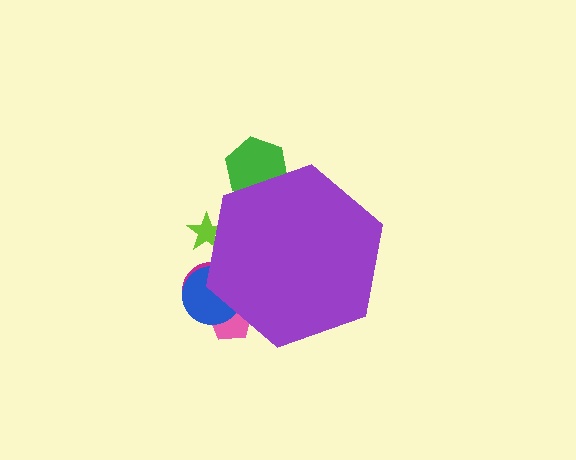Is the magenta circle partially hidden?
Yes, the magenta circle is partially hidden behind the purple hexagon.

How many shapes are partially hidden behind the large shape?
5 shapes are partially hidden.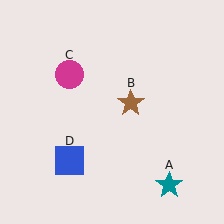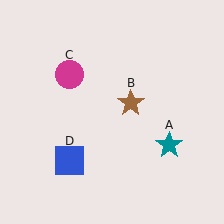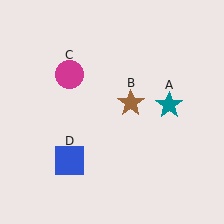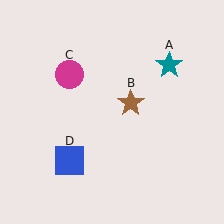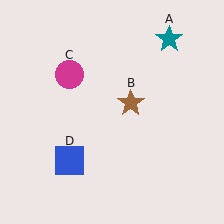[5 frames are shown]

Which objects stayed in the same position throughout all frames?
Brown star (object B) and magenta circle (object C) and blue square (object D) remained stationary.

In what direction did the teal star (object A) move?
The teal star (object A) moved up.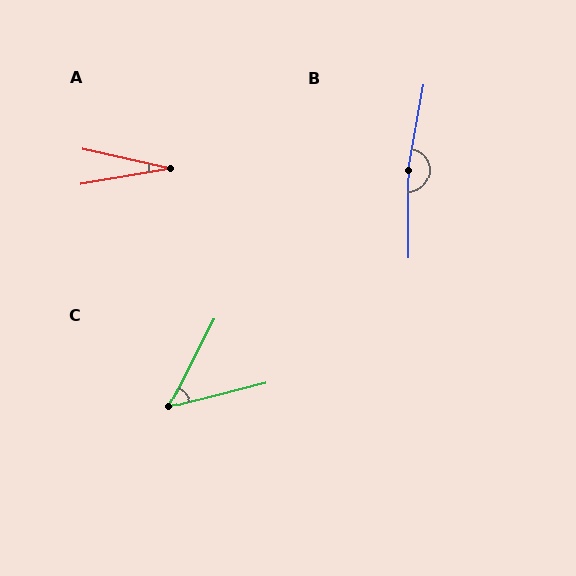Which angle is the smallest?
A, at approximately 22 degrees.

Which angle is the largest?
B, at approximately 169 degrees.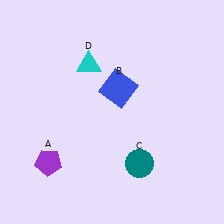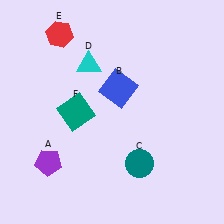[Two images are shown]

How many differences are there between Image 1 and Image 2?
There are 2 differences between the two images.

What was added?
A red hexagon (E), a teal square (F) were added in Image 2.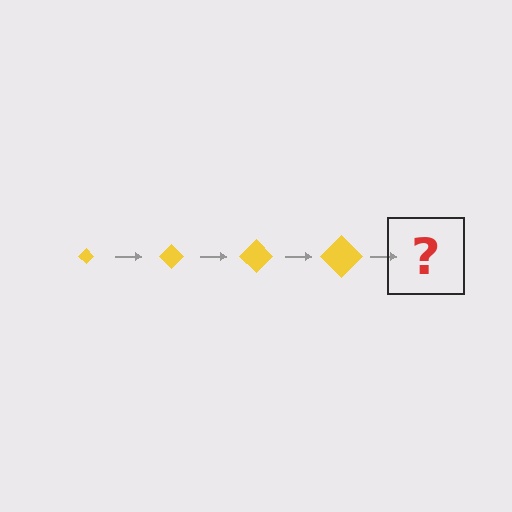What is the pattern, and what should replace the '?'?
The pattern is that the diamond gets progressively larger each step. The '?' should be a yellow diamond, larger than the previous one.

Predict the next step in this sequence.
The next step is a yellow diamond, larger than the previous one.